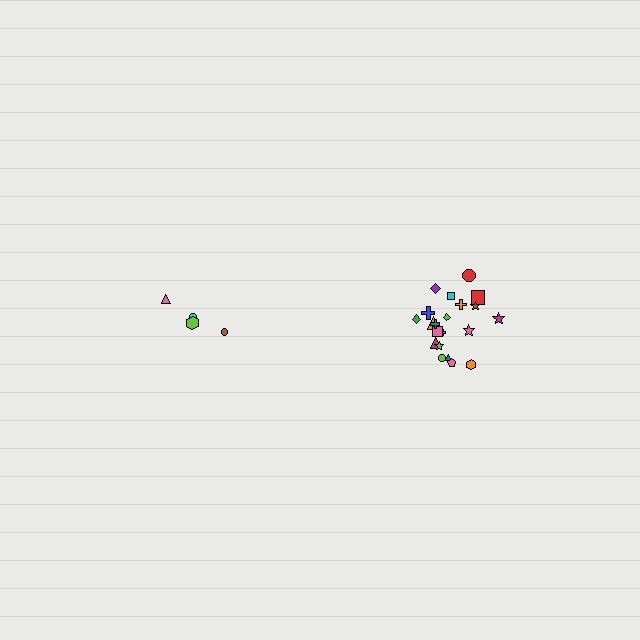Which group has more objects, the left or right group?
The right group.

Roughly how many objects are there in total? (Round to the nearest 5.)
Roughly 25 objects in total.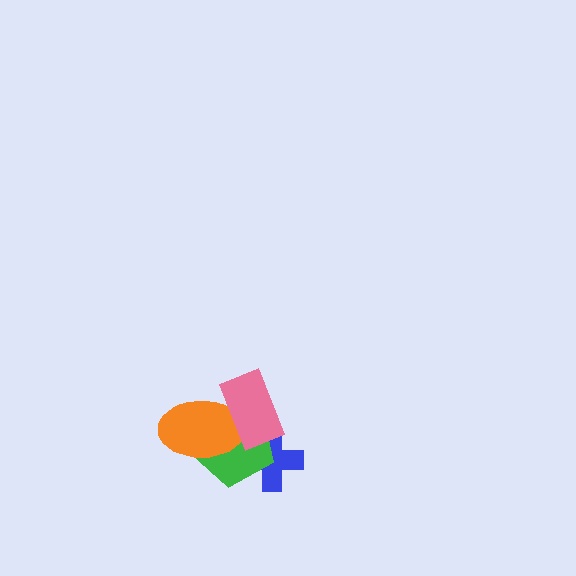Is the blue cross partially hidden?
Yes, it is partially covered by another shape.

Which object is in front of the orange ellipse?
The pink rectangle is in front of the orange ellipse.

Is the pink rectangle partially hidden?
No, no other shape covers it.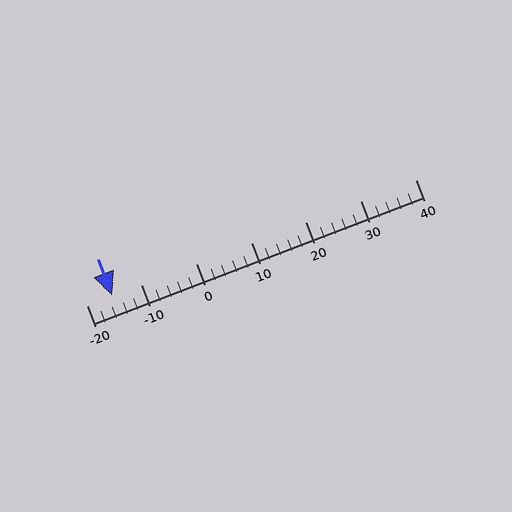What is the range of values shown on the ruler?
The ruler shows values from -20 to 40.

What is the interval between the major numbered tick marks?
The major tick marks are spaced 10 units apart.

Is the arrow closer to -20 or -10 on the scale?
The arrow is closer to -20.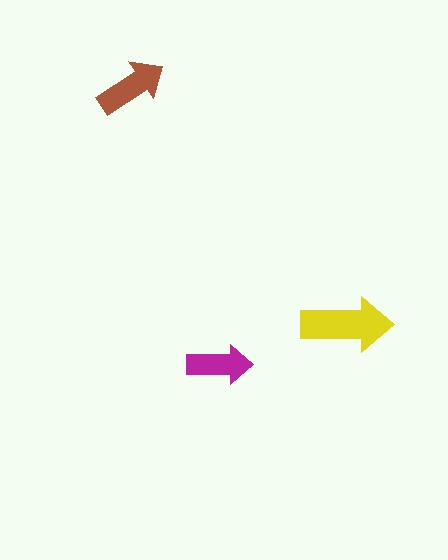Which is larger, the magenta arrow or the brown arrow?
The brown one.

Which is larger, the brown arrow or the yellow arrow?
The yellow one.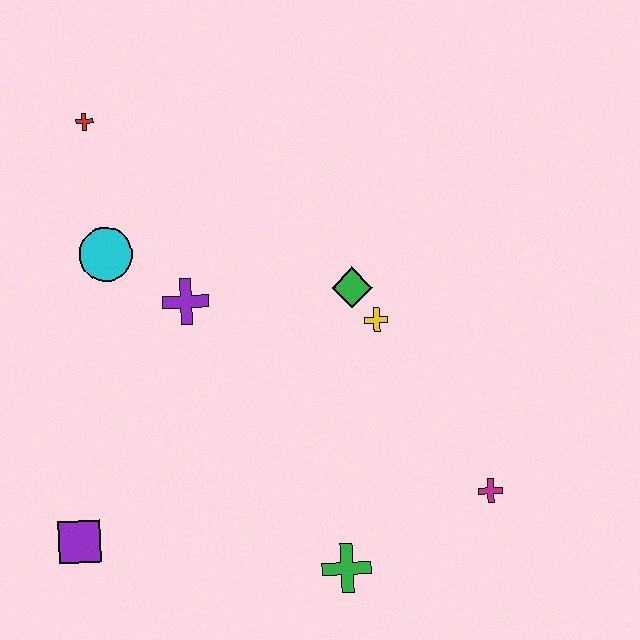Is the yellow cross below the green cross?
No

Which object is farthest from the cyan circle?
The magenta cross is farthest from the cyan circle.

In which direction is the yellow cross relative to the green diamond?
The yellow cross is below the green diamond.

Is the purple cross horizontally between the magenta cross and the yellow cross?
No